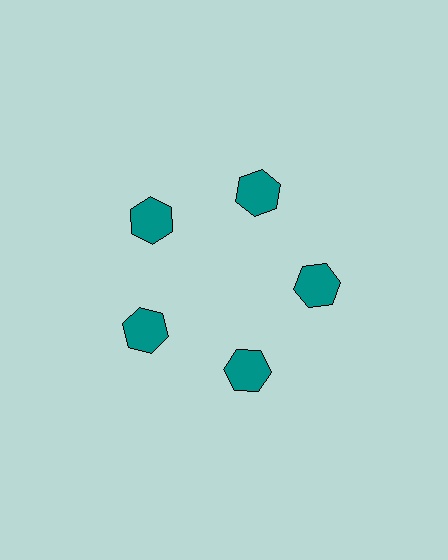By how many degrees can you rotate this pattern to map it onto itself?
The pattern maps onto itself every 72 degrees of rotation.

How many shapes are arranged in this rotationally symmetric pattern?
There are 5 shapes, arranged in 5 groups of 1.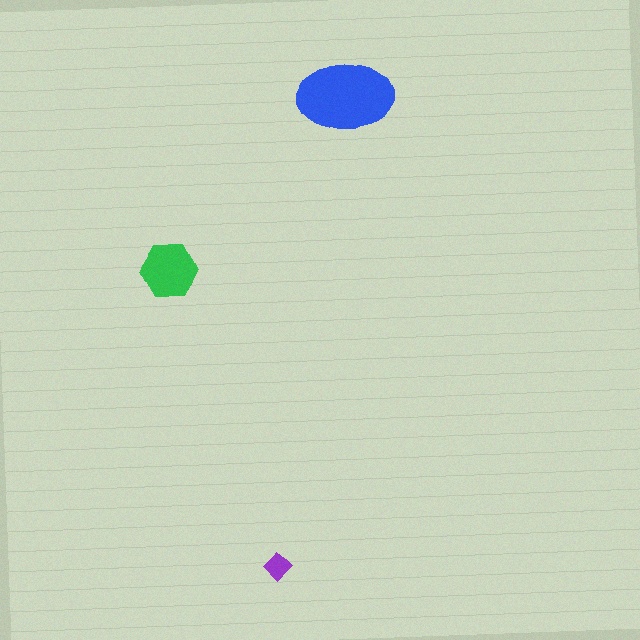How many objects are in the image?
There are 3 objects in the image.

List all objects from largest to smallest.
The blue ellipse, the green hexagon, the purple diamond.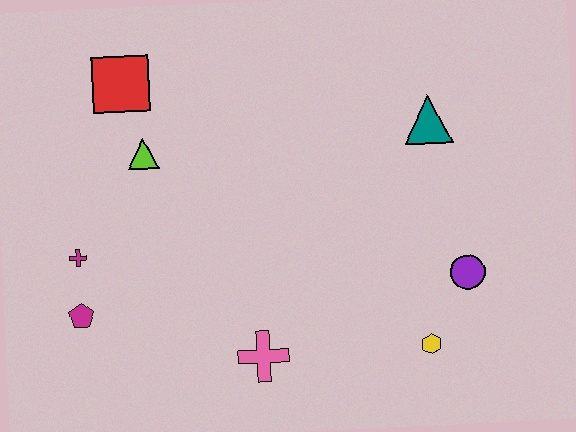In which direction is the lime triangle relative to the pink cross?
The lime triangle is above the pink cross.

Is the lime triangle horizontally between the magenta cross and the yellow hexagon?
Yes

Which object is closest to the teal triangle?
The purple circle is closest to the teal triangle.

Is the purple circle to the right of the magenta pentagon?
Yes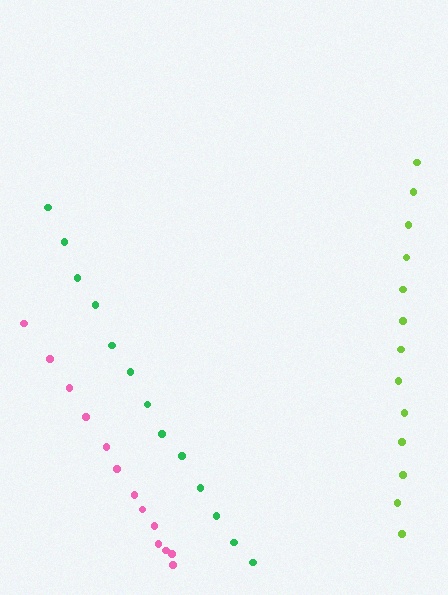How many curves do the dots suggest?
There are 3 distinct paths.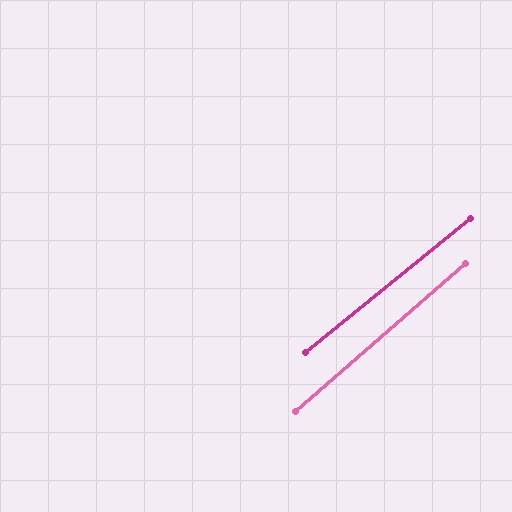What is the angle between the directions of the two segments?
Approximately 2 degrees.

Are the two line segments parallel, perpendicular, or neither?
Parallel — their directions differ by only 2.0°.